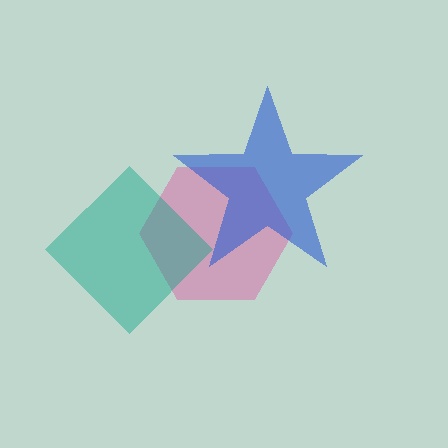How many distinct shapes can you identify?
There are 3 distinct shapes: a pink hexagon, a blue star, a teal diamond.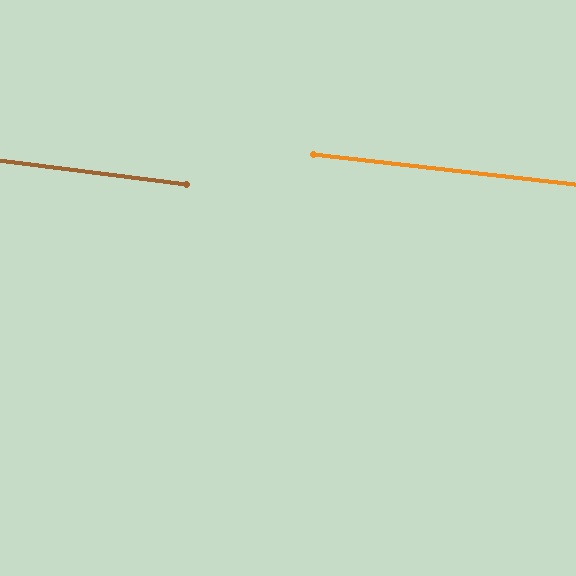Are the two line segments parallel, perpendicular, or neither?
Parallel — their directions differ by only 0.9°.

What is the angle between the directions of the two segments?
Approximately 1 degree.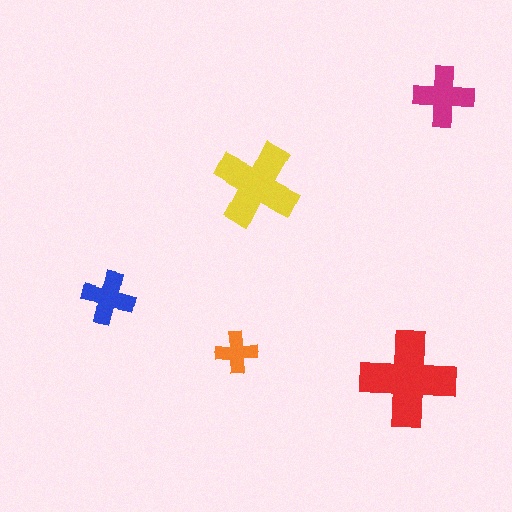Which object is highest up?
The magenta cross is topmost.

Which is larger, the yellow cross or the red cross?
The red one.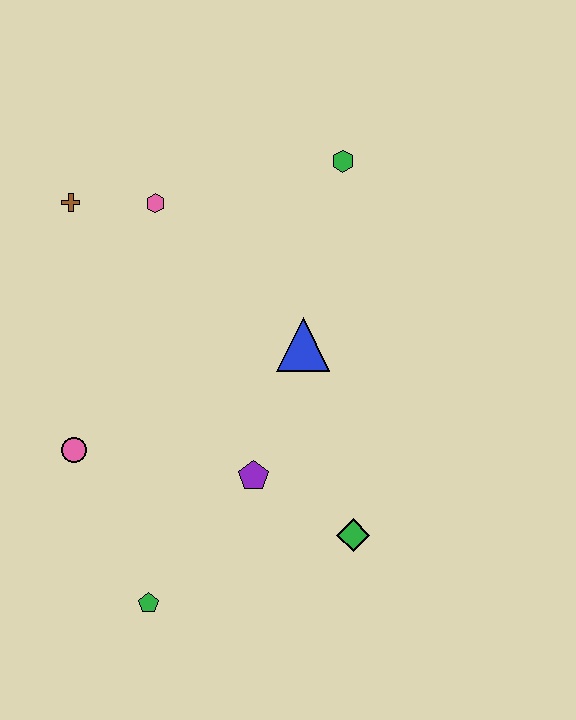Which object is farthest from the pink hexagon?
The green pentagon is farthest from the pink hexagon.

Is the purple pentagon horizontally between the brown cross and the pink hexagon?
No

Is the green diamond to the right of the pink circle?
Yes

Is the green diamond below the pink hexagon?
Yes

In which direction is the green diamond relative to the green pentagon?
The green diamond is to the right of the green pentagon.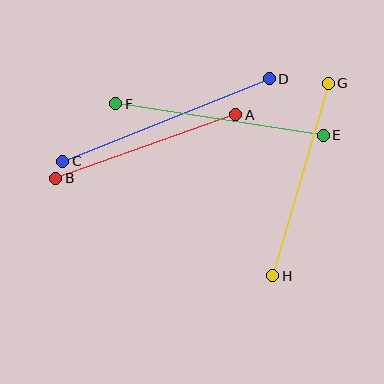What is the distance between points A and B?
The distance is approximately 191 pixels.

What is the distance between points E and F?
The distance is approximately 210 pixels.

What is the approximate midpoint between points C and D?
The midpoint is at approximately (166, 120) pixels.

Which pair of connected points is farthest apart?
Points C and D are farthest apart.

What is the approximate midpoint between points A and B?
The midpoint is at approximately (146, 147) pixels.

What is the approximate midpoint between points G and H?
The midpoint is at approximately (300, 180) pixels.